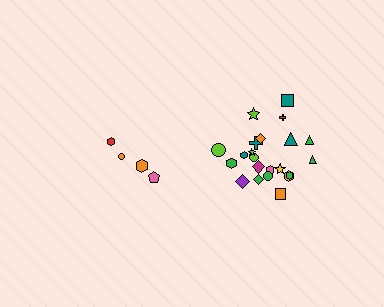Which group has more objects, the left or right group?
The right group.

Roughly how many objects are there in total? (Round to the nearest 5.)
Roughly 25 objects in total.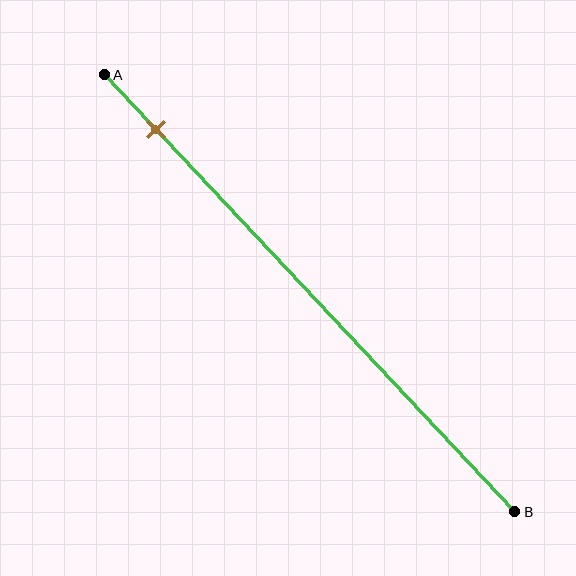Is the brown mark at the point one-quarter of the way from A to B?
No, the mark is at about 15% from A, not at the 25% one-quarter point.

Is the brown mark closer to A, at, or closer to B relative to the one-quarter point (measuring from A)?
The brown mark is closer to point A than the one-quarter point of segment AB.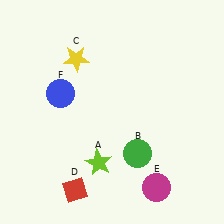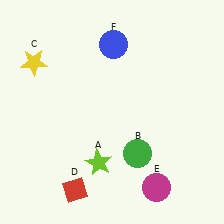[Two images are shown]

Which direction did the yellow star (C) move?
The yellow star (C) moved left.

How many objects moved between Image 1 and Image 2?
2 objects moved between the two images.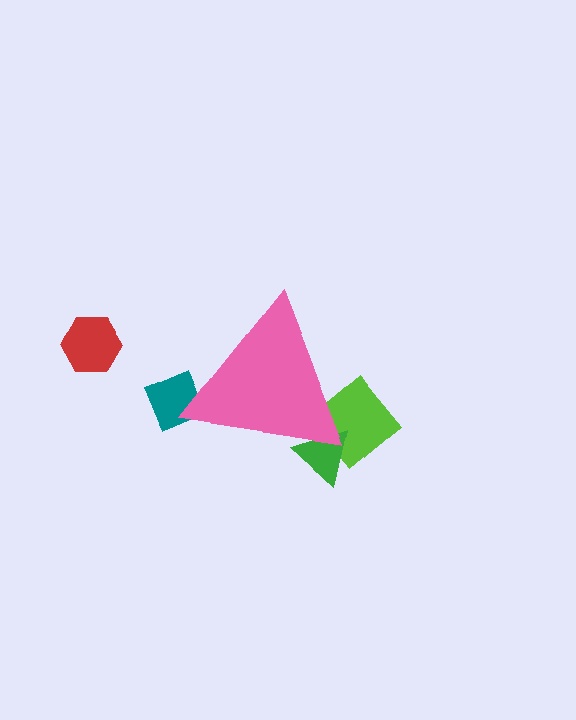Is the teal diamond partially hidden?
Yes, the teal diamond is partially hidden behind the pink triangle.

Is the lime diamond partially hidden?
Yes, the lime diamond is partially hidden behind the pink triangle.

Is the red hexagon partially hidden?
No, the red hexagon is fully visible.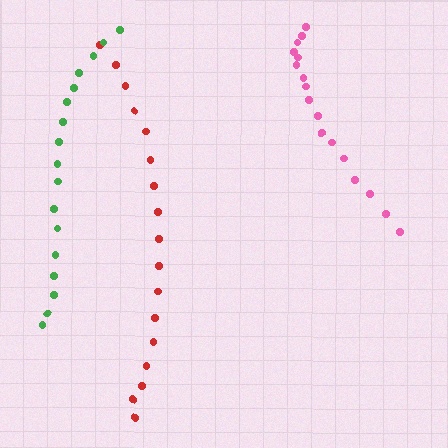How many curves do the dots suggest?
There are 3 distinct paths.